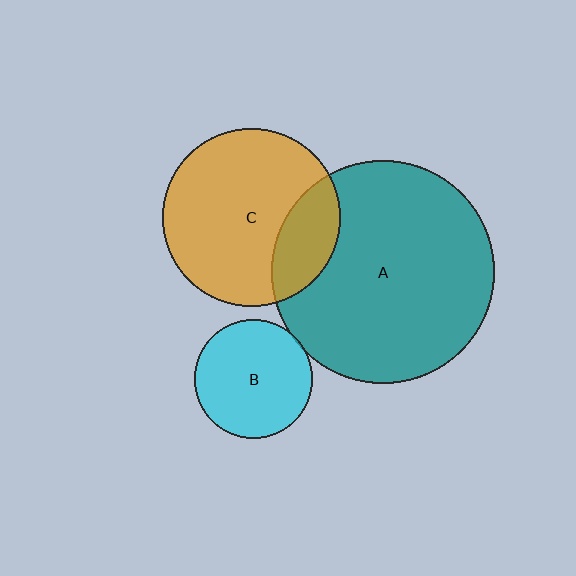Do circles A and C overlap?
Yes.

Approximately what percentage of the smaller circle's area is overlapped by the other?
Approximately 20%.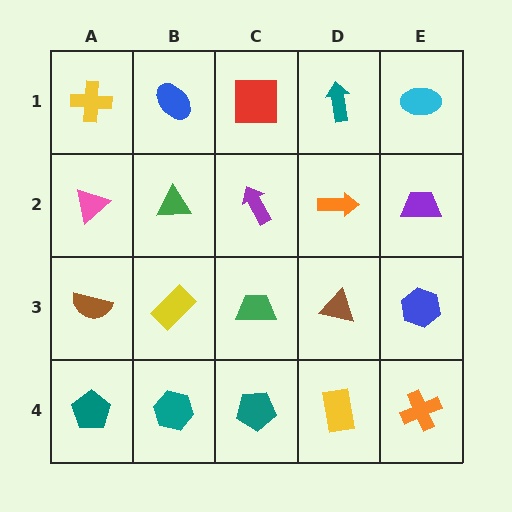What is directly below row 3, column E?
An orange cross.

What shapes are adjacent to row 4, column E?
A blue hexagon (row 3, column E), a yellow rectangle (row 4, column D).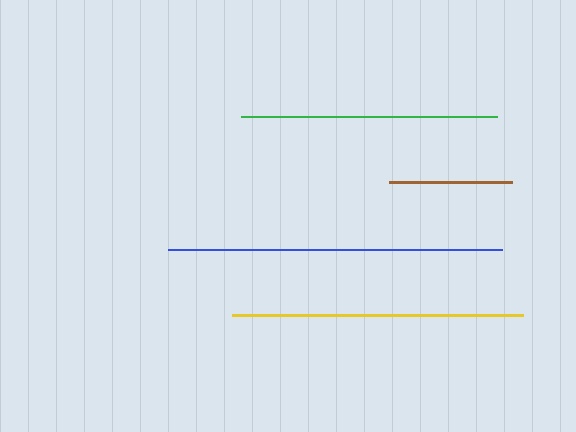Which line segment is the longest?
The blue line is the longest at approximately 334 pixels.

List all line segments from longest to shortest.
From longest to shortest: blue, yellow, green, brown.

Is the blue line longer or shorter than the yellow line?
The blue line is longer than the yellow line.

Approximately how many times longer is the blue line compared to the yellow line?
The blue line is approximately 1.1 times the length of the yellow line.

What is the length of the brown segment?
The brown segment is approximately 122 pixels long.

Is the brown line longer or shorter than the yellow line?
The yellow line is longer than the brown line.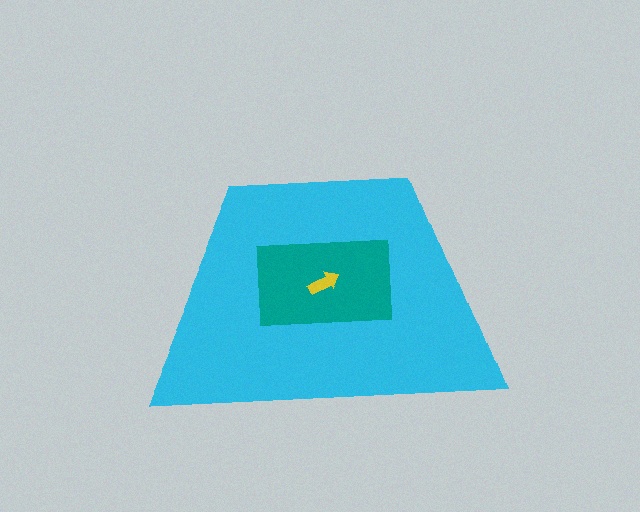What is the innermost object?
The yellow arrow.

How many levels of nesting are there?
3.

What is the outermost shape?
The cyan trapezoid.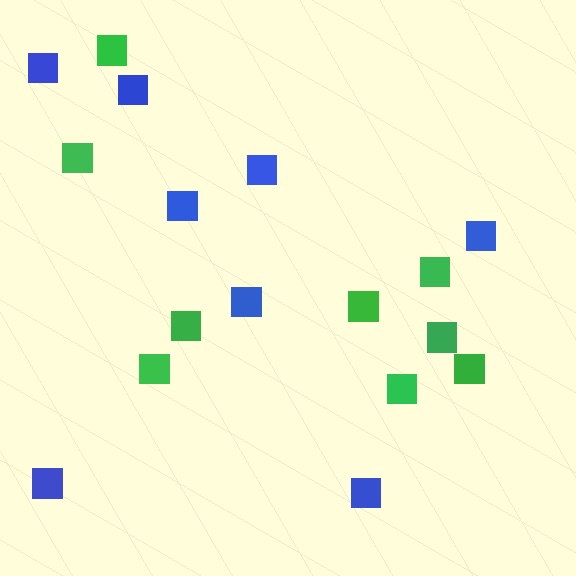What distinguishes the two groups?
There are 2 groups: one group of green squares (9) and one group of blue squares (8).